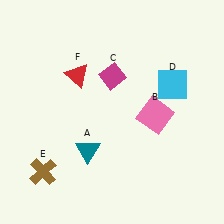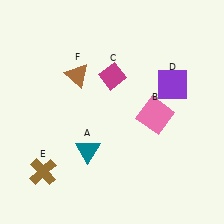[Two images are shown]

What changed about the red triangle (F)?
In Image 1, F is red. In Image 2, it changed to brown.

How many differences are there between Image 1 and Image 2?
There are 2 differences between the two images.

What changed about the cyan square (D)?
In Image 1, D is cyan. In Image 2, it changed to purple.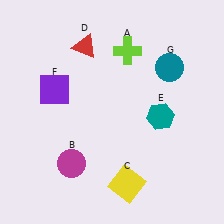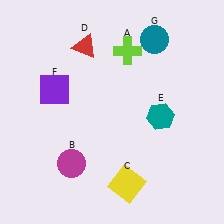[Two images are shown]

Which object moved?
The teal circle (G) moved up.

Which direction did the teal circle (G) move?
The teal circle (G) moved up.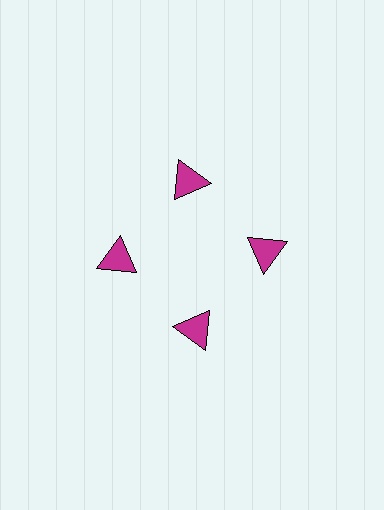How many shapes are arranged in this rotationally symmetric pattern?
There are 4 shapes, arranged in 4 groups of 1.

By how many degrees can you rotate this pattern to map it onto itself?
The pattern maps onto itself every 90 degrees of rotation.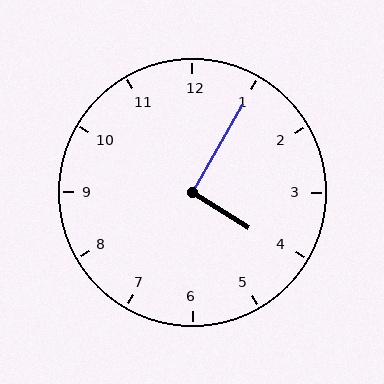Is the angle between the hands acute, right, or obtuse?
It is right.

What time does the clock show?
4:05.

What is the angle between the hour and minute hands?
Approximately 92 degrees.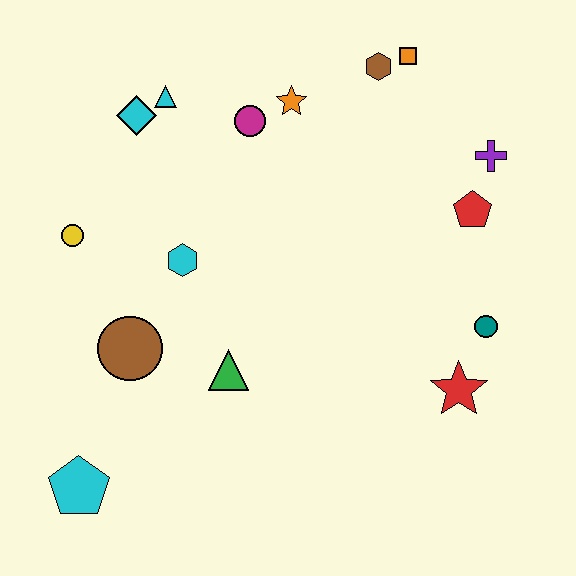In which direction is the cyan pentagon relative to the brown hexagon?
The cyan pentagon is below the brown hexagon.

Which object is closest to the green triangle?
The brown circle is closest to the green triangle.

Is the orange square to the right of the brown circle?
Yes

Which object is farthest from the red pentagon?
The cyan pentagon is farthest from the red pentagon.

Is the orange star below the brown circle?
No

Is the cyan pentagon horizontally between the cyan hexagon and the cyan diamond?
No